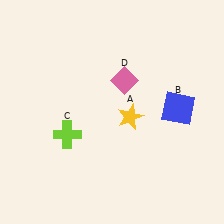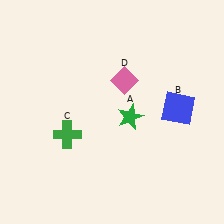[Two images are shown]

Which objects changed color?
A changed from yellow to green. C changed from lime to green.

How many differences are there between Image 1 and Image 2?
There are 2 differences between the two images.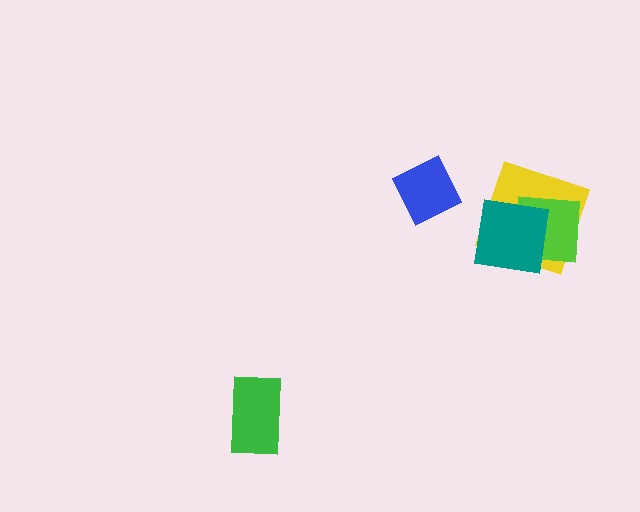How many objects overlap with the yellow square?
2 objects overlap with the yellow square.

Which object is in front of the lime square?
The teal square is in front of the lime square.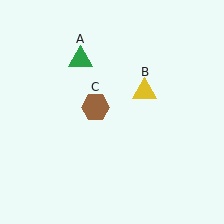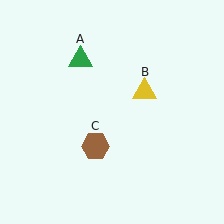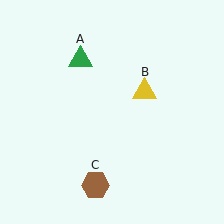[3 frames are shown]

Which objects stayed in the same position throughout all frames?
Green triangle (object A) and yellow triangle (object B) remained stationary.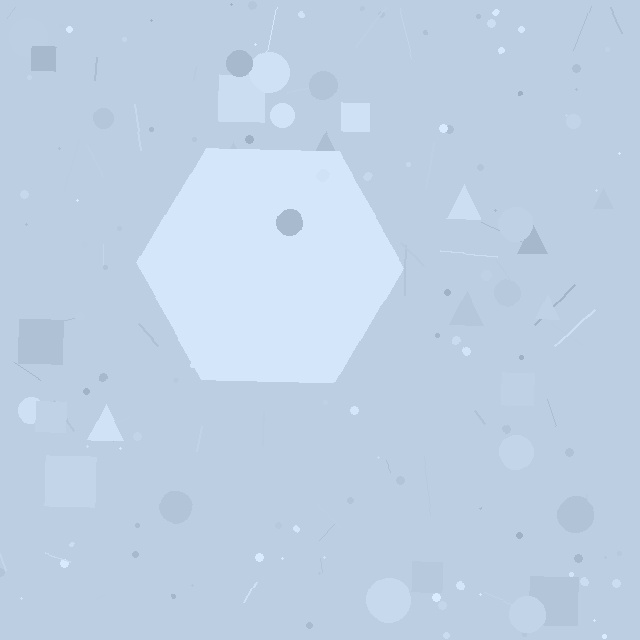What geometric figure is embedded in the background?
A hexagon is embedded in the background.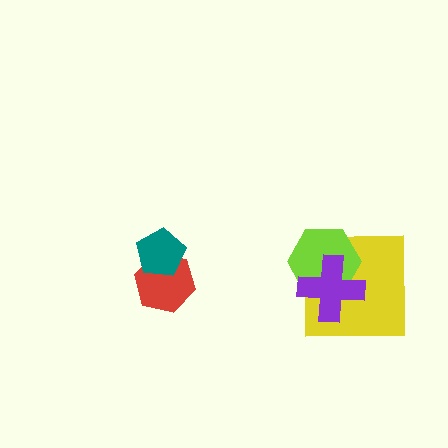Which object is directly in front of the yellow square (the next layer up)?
The lime hexagon is directly in front of the yellow square.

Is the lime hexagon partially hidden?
Yes, it is partially covered by another shape.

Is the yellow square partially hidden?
Yes, it is partially covered by another shape.